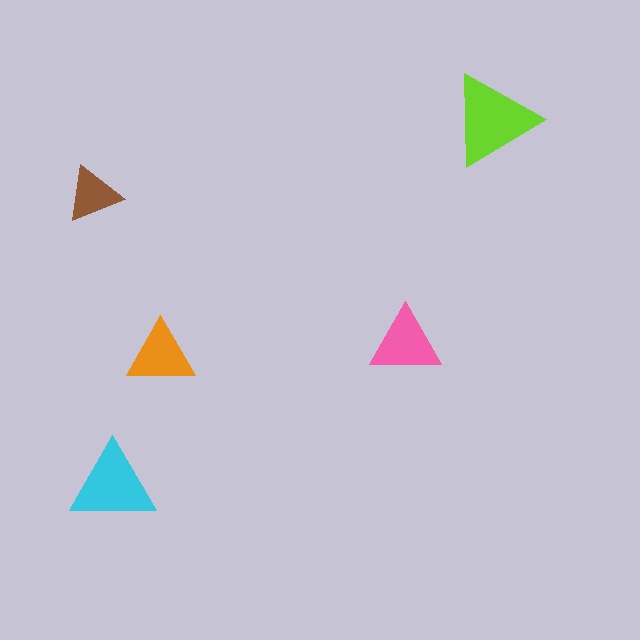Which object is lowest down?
The cyan triangle is bottommost.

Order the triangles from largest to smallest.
the lime one, the cyan one, the pink one, the orange one, the brown one.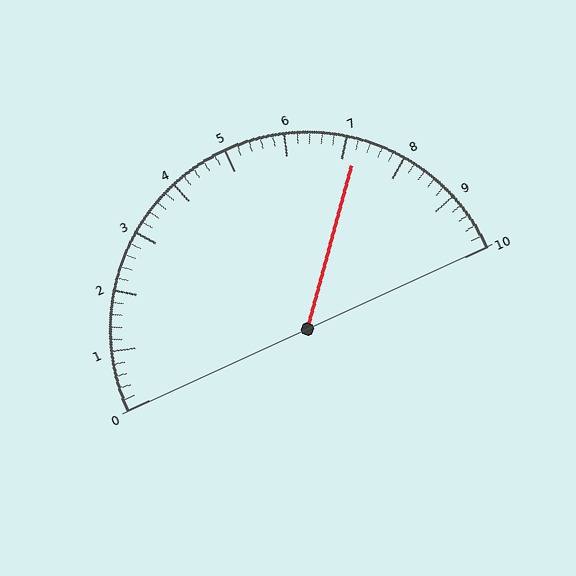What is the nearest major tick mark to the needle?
The nearest major tick mark is 7.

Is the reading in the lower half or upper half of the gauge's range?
The reading is in the upper half of the range (0 to 10).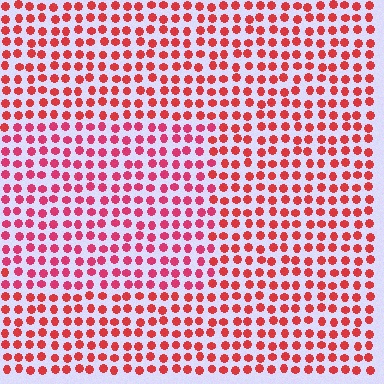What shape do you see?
I see a rectangle.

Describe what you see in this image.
The image is filled with small red elements in a uniform arrangement. A rectangle-shaped region is visible where the elements are tinted to a slightly different hue, forming a subtle color boundary.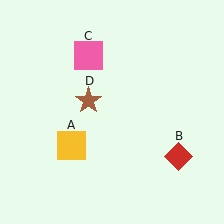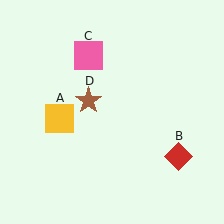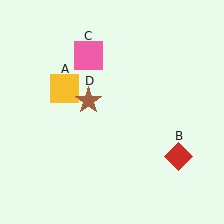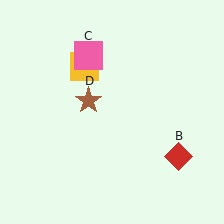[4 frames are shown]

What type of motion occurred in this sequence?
The yellow square (object A) rotated clockwise around the center of the scene.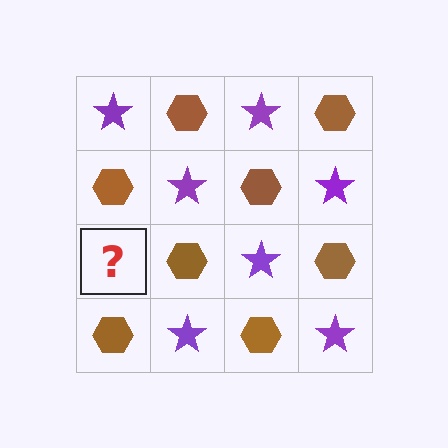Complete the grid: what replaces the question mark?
The question mark should be replaced with a purple star.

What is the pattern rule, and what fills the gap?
The rule is that it alternates purple star and brown hexagon in a checkerboard pattern. The gap should be filled with a purple star.